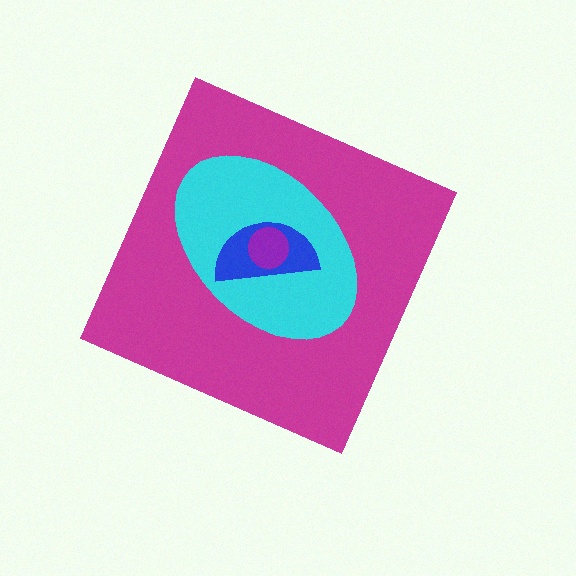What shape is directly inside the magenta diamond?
The cyan ellipse.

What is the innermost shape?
The purple circle.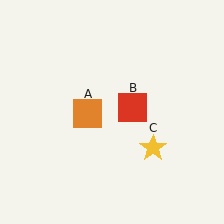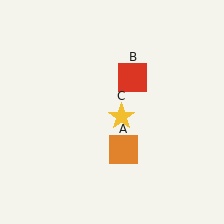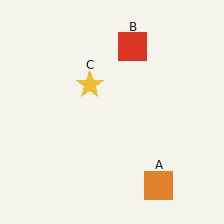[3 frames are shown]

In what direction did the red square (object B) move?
The red square (object B) moved up.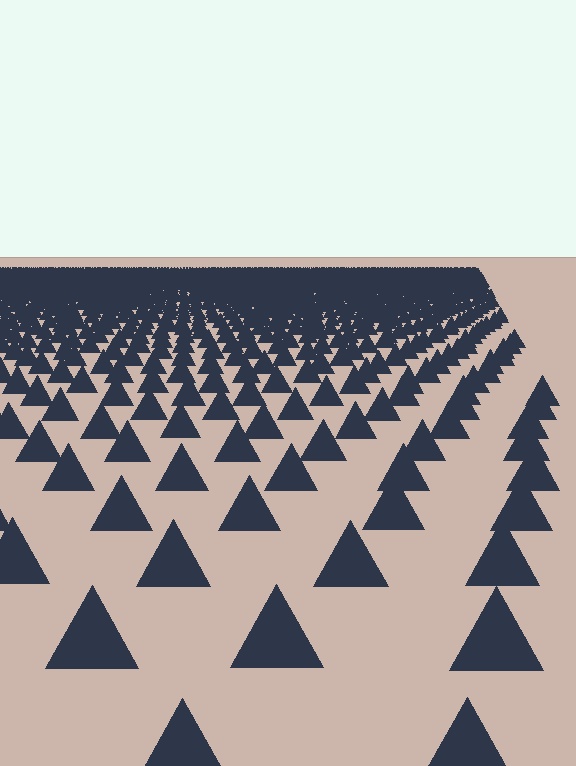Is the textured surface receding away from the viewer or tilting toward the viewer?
The surface is receding away from the viewer. Texture elements get smaller and denser toward the top.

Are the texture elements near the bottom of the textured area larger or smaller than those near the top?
Larger. Near the bottom, elements are closer to the viewer and appear at a bigger on-screen size.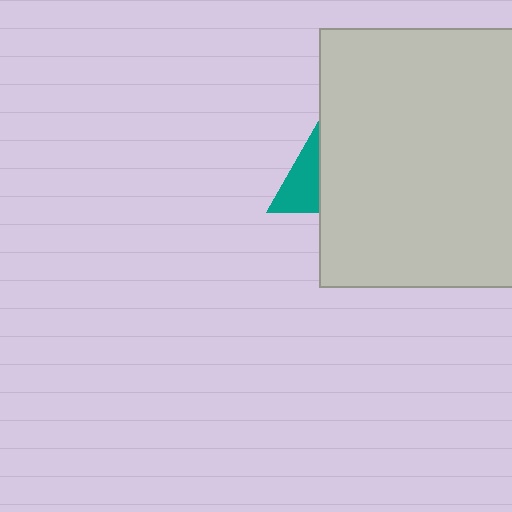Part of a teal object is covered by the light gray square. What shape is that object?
It is a triangle.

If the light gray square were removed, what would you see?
You would see the complete teal triangle.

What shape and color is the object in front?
The object in front is a light gray square.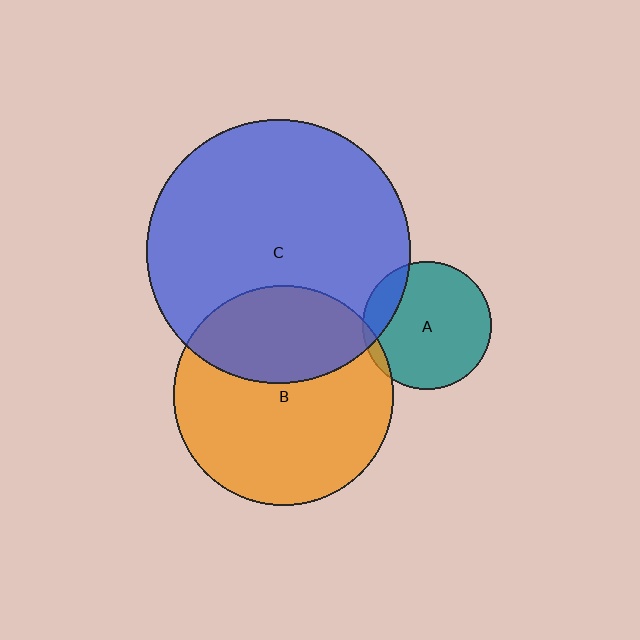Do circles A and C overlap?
Yes.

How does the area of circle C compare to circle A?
Approximately 4.2 times.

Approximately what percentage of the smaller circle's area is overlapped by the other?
Approximately 15%.